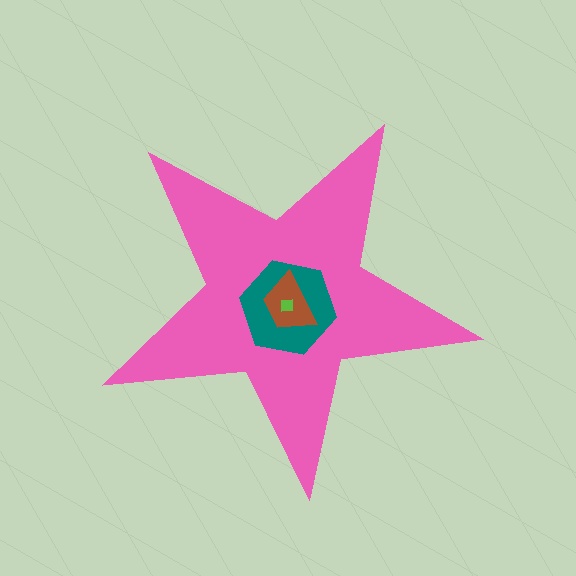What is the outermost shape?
The pink star.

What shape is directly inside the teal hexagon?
The brown trapezoid.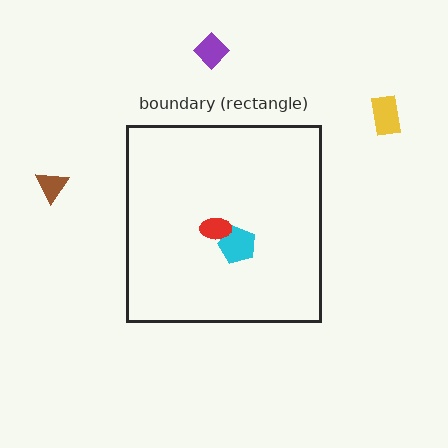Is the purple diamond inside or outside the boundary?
Outside.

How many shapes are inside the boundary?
2 inside, 3 outside.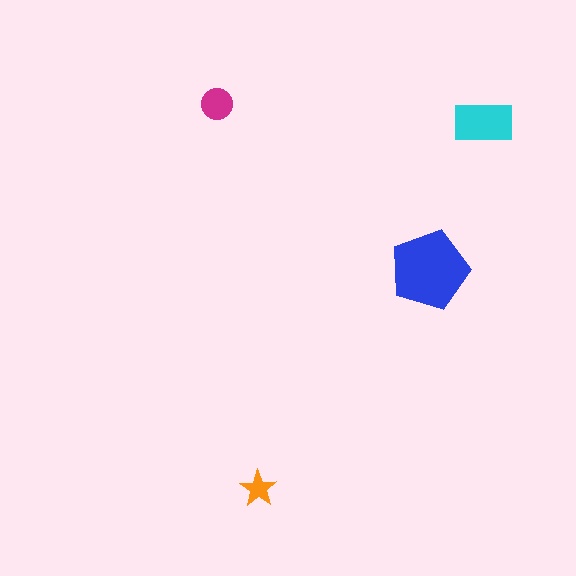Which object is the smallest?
The orange star.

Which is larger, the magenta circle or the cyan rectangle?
The cyan rectangle.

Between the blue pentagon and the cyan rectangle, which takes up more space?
The blue pentagon.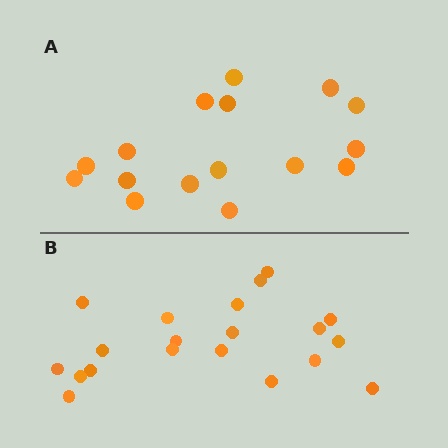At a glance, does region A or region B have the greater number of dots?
Region B (the bottom region) has more dots.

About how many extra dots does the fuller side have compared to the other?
Region B has about 4 more dots than region A.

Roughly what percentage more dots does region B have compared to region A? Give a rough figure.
About 25% more.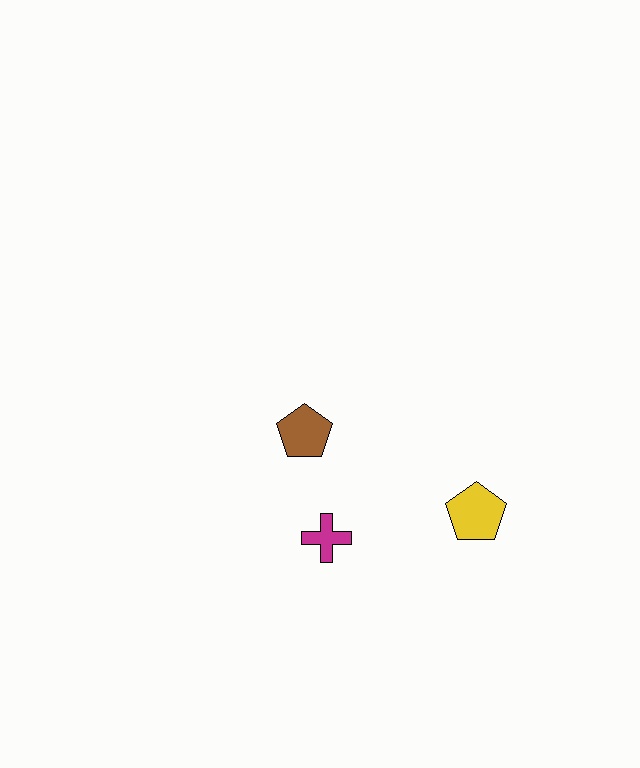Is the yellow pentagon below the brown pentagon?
Yes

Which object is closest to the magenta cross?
The brown pentagon is closest to the magenta cross.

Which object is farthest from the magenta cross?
The yellow pentagon is farthest from the magenta cross.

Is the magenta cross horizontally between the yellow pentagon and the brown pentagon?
Yes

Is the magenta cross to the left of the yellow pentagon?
Yes